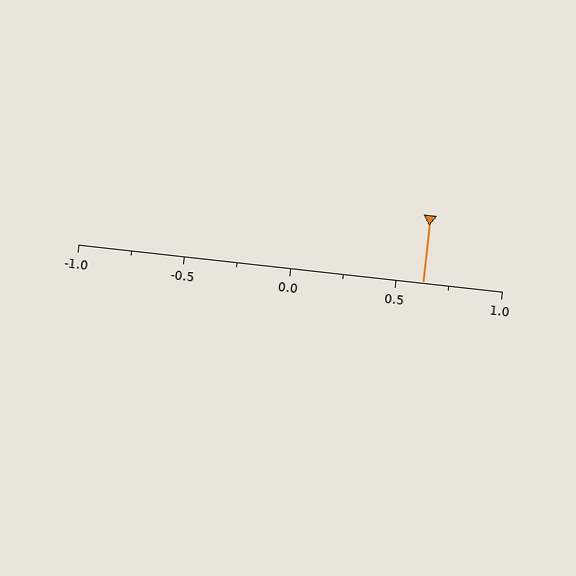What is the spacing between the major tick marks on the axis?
The major ticks are spaced 0.5 apart.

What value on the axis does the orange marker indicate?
The marker indicates approximately 0.62.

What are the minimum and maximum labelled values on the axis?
The axis runs from -1.0 to 1.0.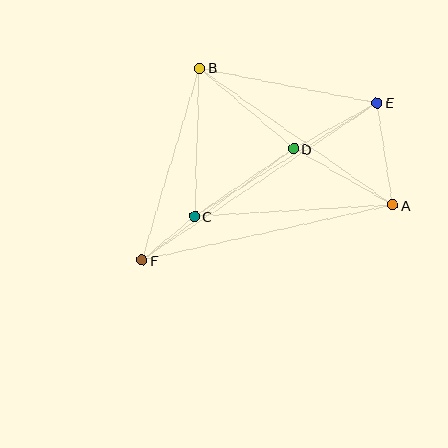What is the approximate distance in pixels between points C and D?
The distance between C and D is approximately 120 pixels.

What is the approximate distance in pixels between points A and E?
The distance between A and E is approximately 103 pixels.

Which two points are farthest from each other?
Points E and F are farthest from each other.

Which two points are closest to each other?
Points C and F are closest to each other.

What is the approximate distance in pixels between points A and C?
The distance between A and C is approximately 199 pixels.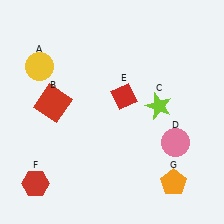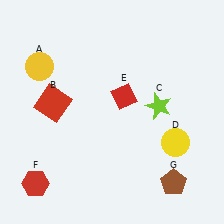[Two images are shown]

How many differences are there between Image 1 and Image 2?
There are 2 differences between the two images.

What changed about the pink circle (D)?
In Image 1, D is pink. In Image 2, it changed to yellow.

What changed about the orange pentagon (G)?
In Image 1, G is orange. In Image 2, it changed to brown.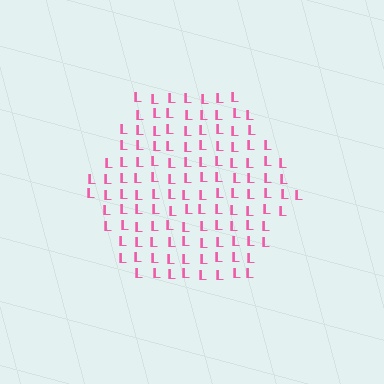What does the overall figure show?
The overall figure shows a hexagon.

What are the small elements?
The small elements are letter L's.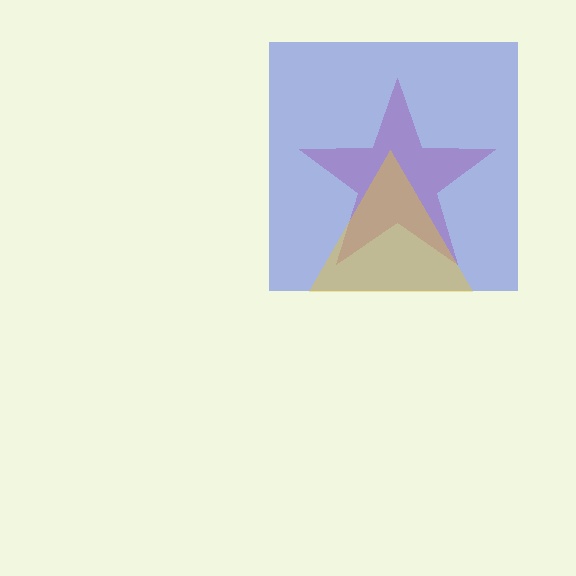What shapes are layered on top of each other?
The layered shapes are: a pink star, a blue square, a yellow triangle.